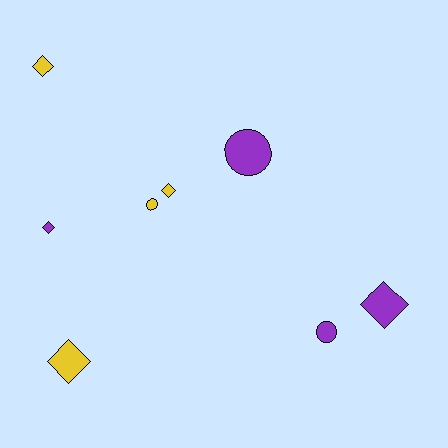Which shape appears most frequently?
Diamond, with 5 objects.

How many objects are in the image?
There are 8 objects.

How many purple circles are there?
There are 2 purple circles.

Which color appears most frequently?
Yellow, with 4 objects.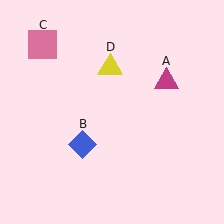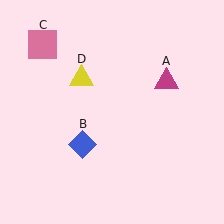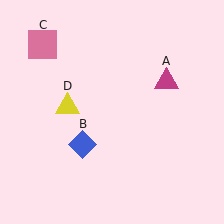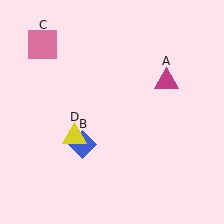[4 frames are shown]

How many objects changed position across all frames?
1 object changed position: yellow triangle (object D).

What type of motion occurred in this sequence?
The yellow triangle (object D) rotated counterclockwise around the center of the scene.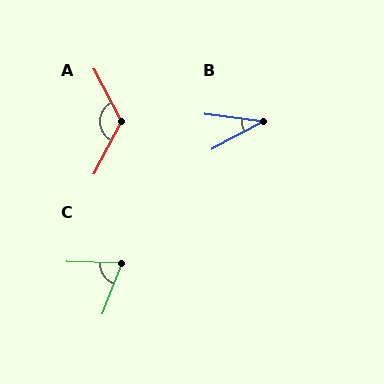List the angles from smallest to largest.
B (36°), C (71°), A (125°).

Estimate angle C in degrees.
Approximately 71 degrees.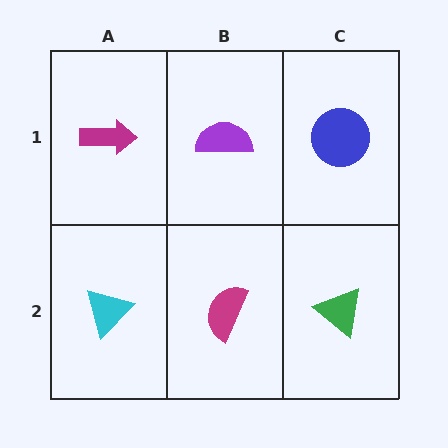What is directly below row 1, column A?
A cyan triangle.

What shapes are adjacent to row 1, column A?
A cyan triangle (row 2, column A), a purple semicircle (row 1, column B).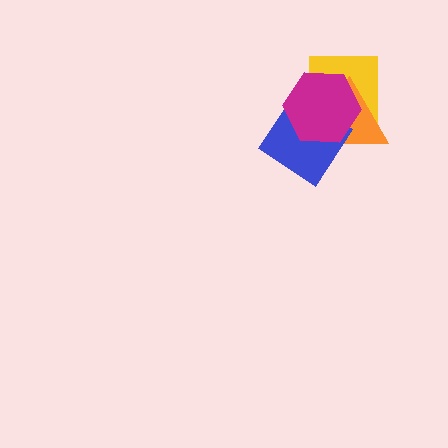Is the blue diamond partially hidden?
Yes, it is partially covered by another shape.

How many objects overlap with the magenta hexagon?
3 objects overlap with the magenta hexagon.